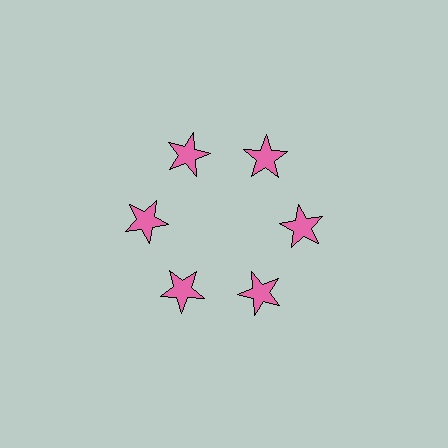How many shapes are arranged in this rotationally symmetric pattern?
There are 6 shapes, arranged in 6 groups of 1.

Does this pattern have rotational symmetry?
Yes, this pattern has 6-fold rotational symmetry. It looks the same after rotating 60 degrees around the center.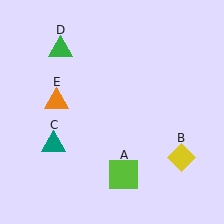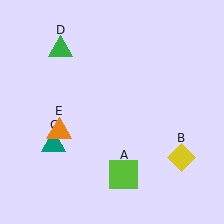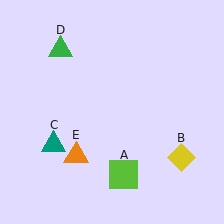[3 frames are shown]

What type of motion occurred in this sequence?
The orange triangle (object E) rotated counterclockwise around the center of the scene.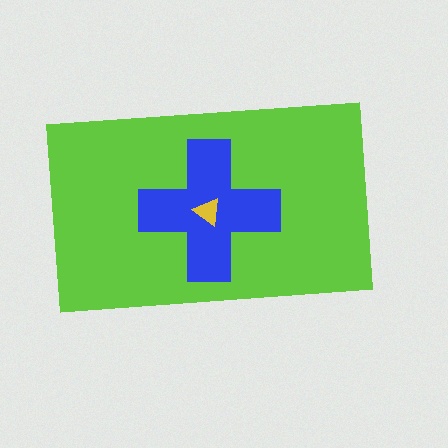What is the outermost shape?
The lime rectangle.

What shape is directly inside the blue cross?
The yellow triangle.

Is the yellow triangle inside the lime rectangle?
Yes.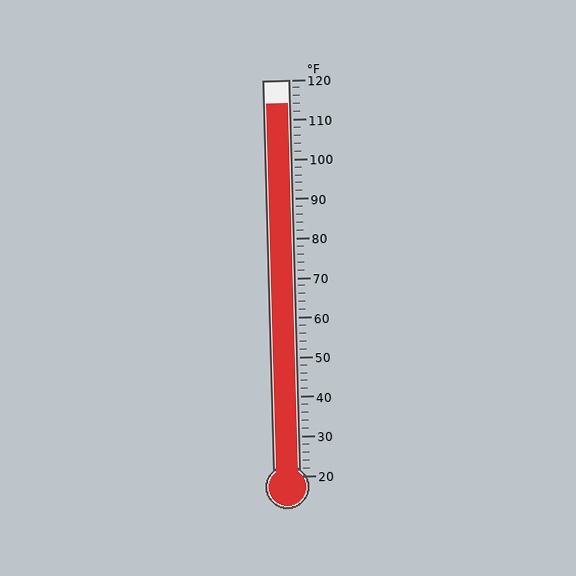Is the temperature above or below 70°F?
The temperature is above 70°F.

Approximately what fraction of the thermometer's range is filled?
The thermometer is filled to approximately 95% of its range.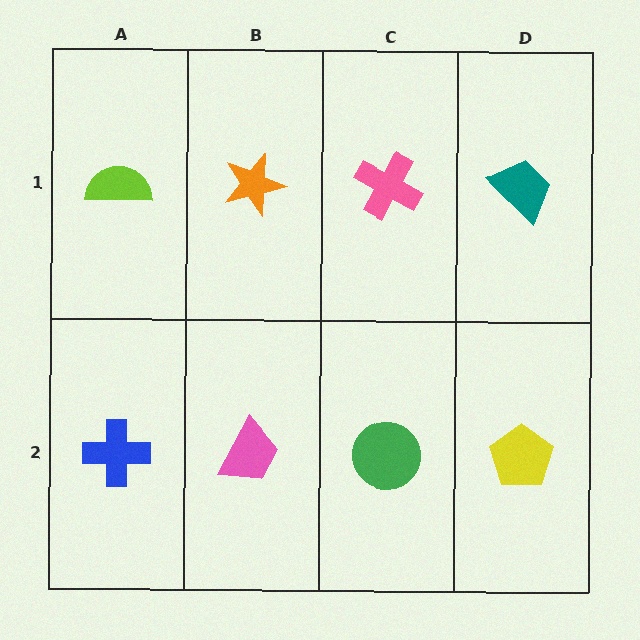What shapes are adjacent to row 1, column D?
A yellow pentagon (row 2, column D), a pink cross (row 1, column C).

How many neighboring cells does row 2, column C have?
3.